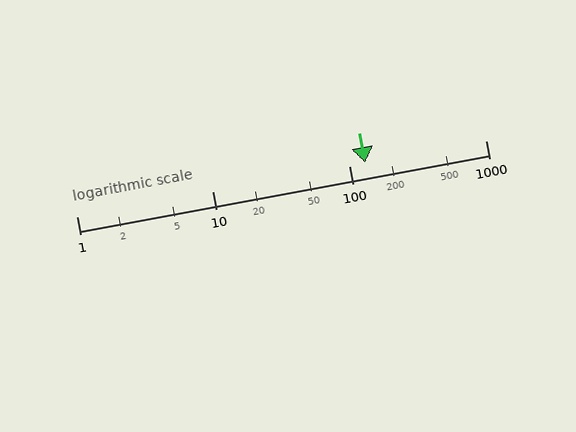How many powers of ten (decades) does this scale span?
The scale spans 3 decades, from 1 to 1000.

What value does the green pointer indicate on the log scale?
The pointer indicates approximately 130.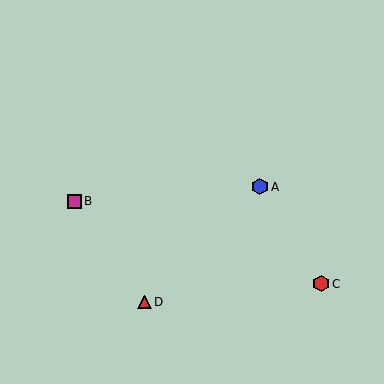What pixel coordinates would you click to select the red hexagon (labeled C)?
Click at (321, 284) to select the red hexagon C.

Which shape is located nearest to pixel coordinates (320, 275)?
The red hexagon (labeled C) at (321, 284) is nearest to that location.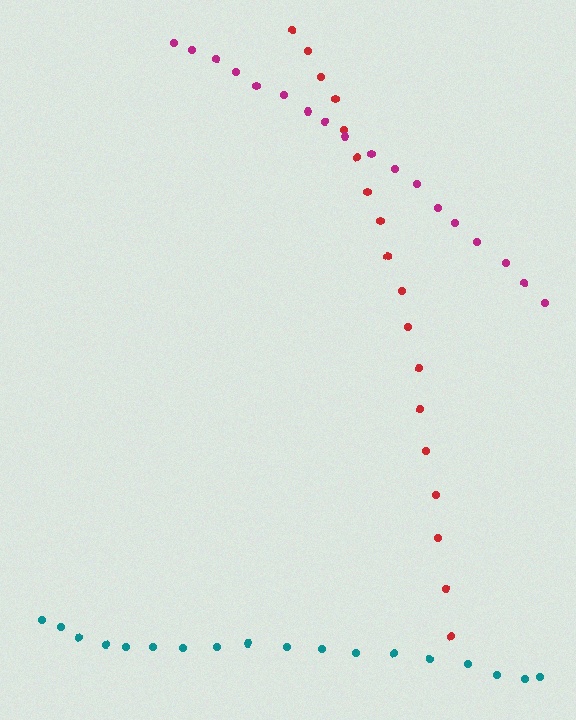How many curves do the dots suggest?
There are 3 distinct paths.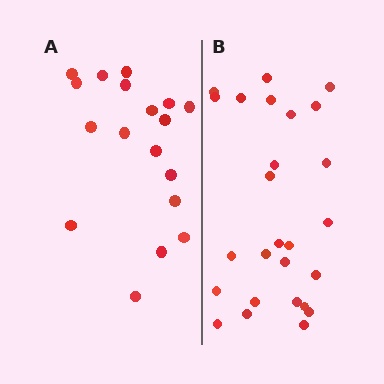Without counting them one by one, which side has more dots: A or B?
Region B (the right region) has more dots.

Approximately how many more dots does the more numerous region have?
Region B has roughly 8 or so more dots than region A.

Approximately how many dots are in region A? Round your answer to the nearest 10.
About 20 dots. (The exact count is 18, which rounds to 20.)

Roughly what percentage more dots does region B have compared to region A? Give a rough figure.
About 45% more.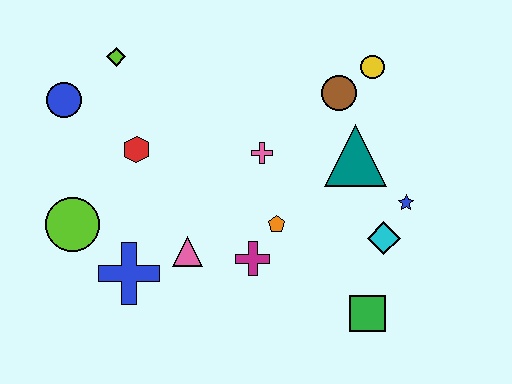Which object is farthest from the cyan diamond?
The blue circle is farthest from the cyan diamond.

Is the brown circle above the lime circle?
Yes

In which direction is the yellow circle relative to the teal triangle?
The yellow circle is above the teal triangle.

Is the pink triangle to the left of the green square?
Yes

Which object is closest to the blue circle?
The lime diamond is closest to the blue circle.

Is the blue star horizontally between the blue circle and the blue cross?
No